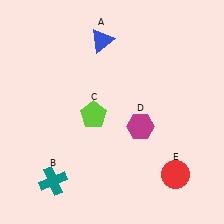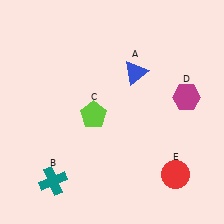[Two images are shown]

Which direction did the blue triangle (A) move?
The blue triangle (A) moved right.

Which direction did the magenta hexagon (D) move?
The magenta hexagon (D) moved right.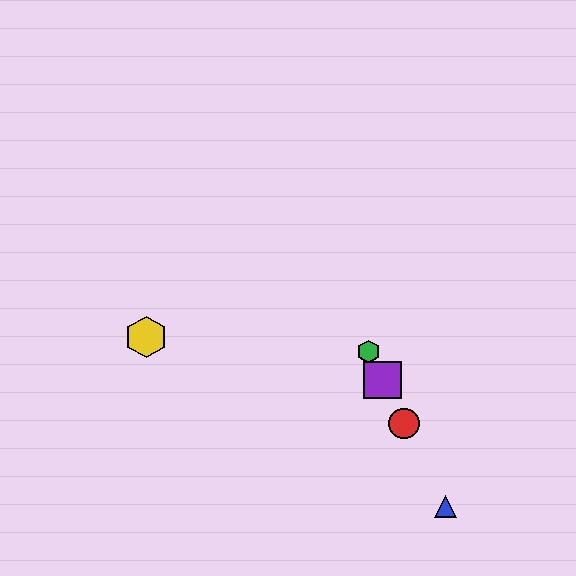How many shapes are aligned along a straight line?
4 shapes (the red circle, the blue triangle, the green hexagon, the purple square) are aligned along a straight line.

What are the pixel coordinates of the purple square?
The purple square is at (383, 380).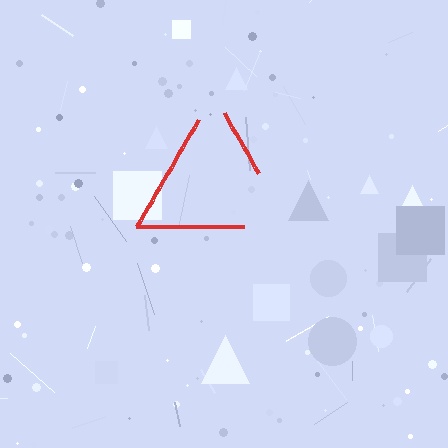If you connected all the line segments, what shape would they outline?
They would outline a triangle.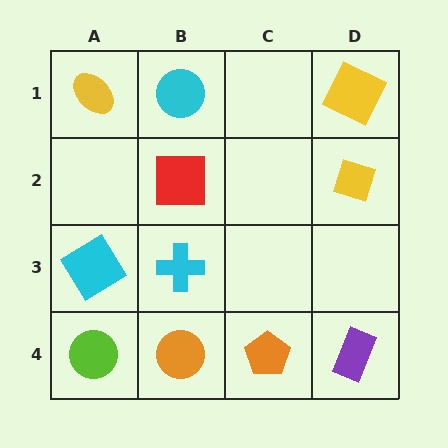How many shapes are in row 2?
2 shapes.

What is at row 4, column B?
An orange circle.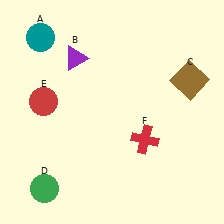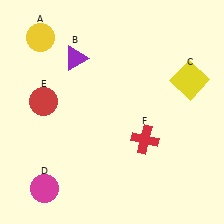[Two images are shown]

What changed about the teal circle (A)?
In Image 1, A is teal. In Image 2, it changed to yellow.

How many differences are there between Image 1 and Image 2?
There are 3 differences between the two images.